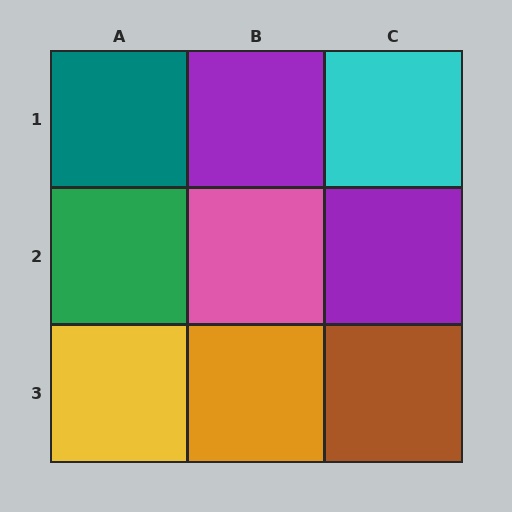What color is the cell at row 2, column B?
Pink.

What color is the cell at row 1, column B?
Purple.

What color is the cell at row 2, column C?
Purple.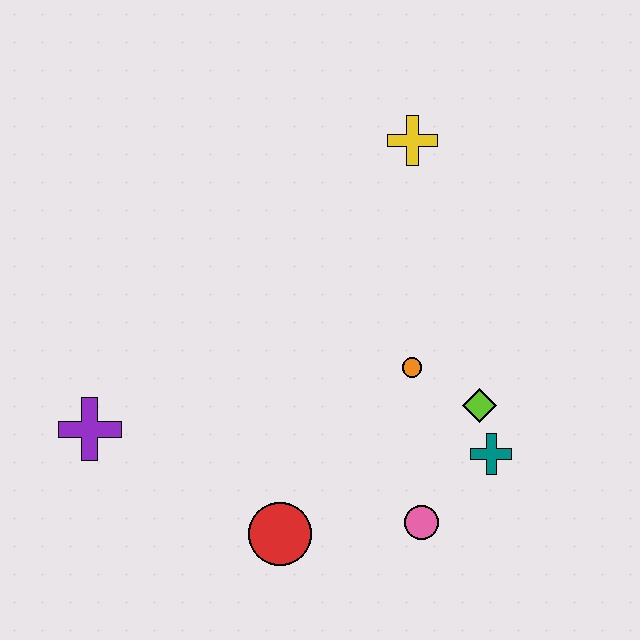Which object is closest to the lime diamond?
The teal cross is closest to the lime diamond.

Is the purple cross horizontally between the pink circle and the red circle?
No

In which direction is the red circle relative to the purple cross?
The red circle is to the right of the purple cross.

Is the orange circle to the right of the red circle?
Yes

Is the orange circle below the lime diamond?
No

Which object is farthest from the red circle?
The yellow cross is farthest from the red circle.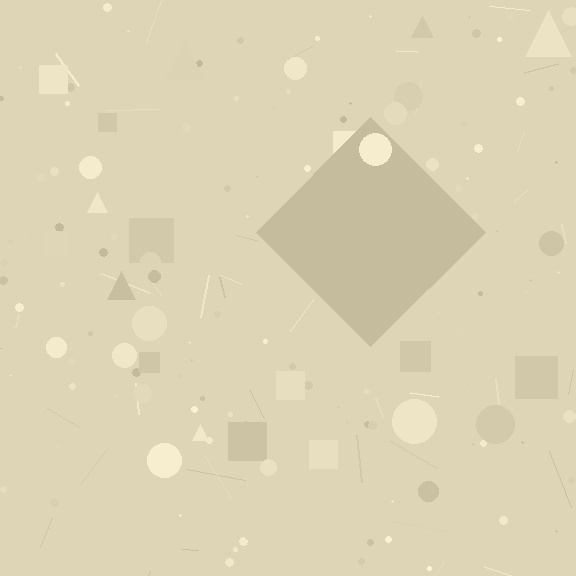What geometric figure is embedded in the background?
A diamond is embedded in the background.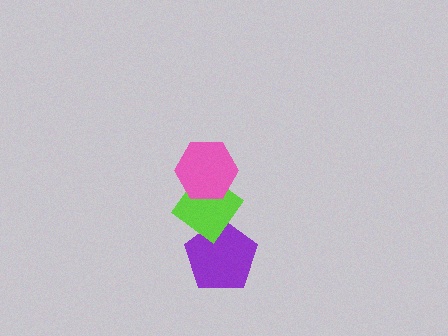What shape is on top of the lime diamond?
The pink hexagon is on top of the lime diamond.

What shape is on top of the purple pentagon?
The lime diamond is on top of the purple pentagon.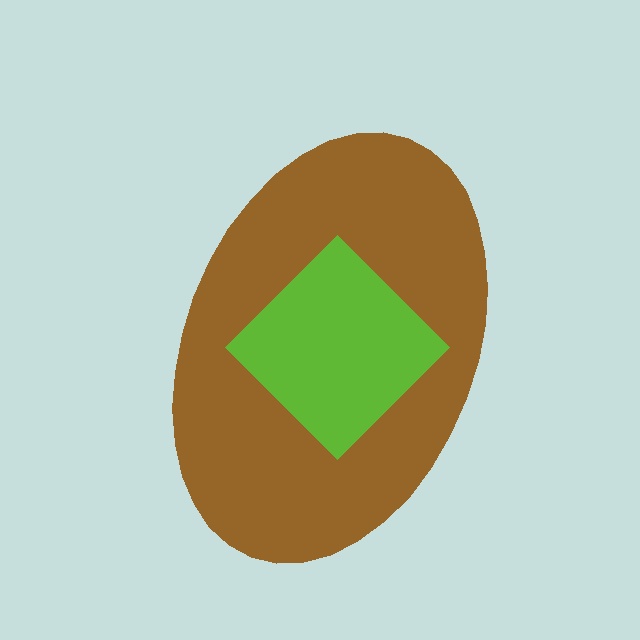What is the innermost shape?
The lime diamond.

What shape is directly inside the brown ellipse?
The lime diamond.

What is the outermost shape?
The brown ellipse.